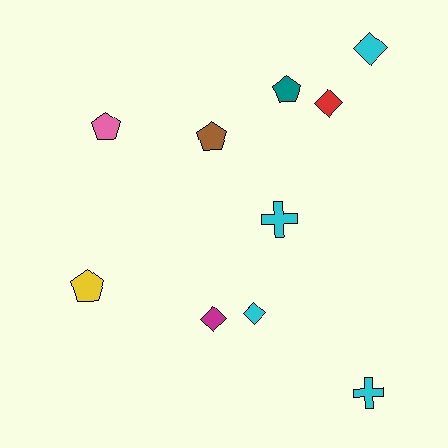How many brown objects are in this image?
There is 1 brown object.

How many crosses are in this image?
There are 2 crosses.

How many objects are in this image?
There are 10 objects.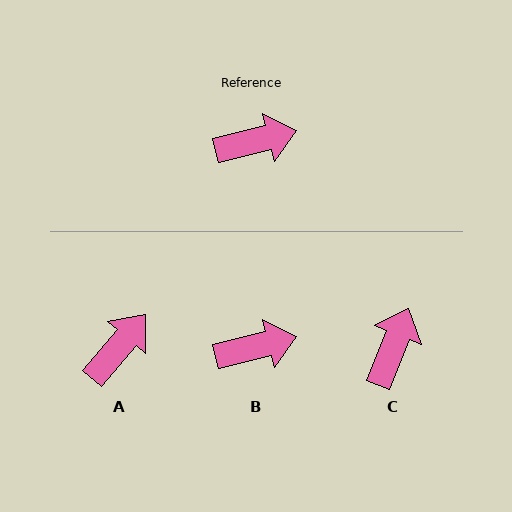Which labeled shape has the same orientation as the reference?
B.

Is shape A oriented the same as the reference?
No, it is off by about 36 degrees.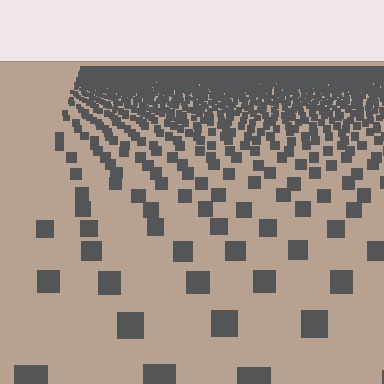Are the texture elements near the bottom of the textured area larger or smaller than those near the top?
Larger. Near the bottom, elements are closer to the viewer and appear at a bigger on-screen size.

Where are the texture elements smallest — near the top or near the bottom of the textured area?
Near the top.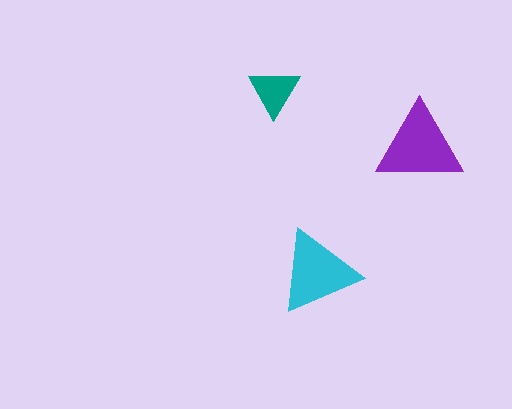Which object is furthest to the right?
The purple triangle is rightmost.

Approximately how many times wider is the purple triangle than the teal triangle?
About 1.5 times wider.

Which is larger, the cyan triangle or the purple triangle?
The purple one.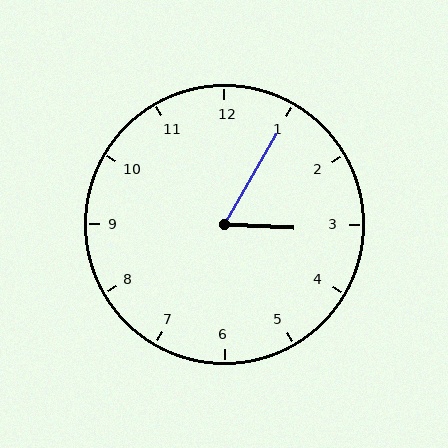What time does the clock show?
3:05.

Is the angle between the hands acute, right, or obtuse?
It is acute.